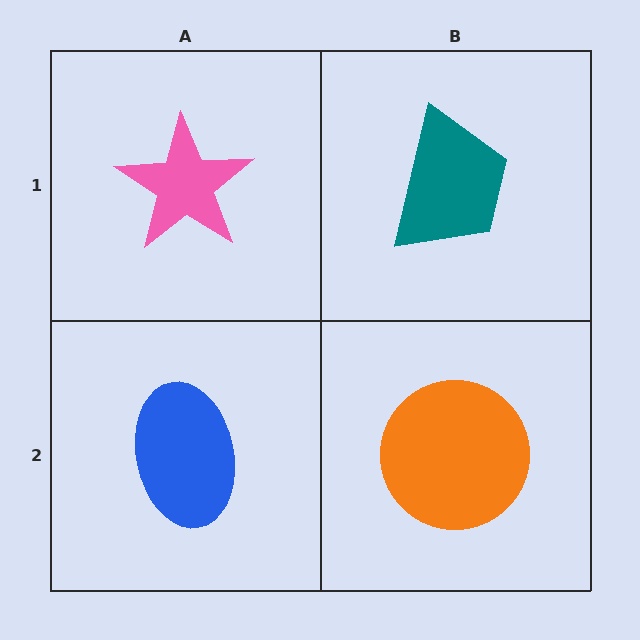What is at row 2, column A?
A blue ellipse.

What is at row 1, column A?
A pink star.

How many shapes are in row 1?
2 shapes.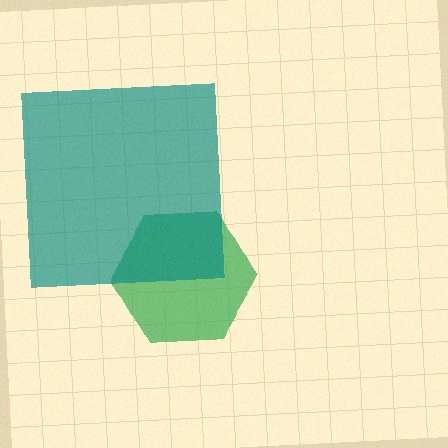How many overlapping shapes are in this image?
There are 2 overlapping shapes in the image.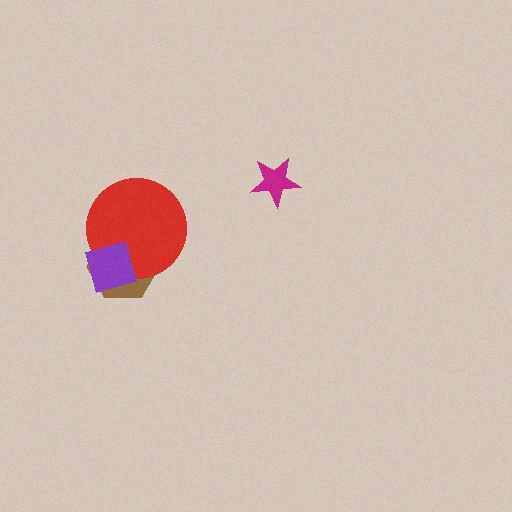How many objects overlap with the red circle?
2 objects overlap with the red circle.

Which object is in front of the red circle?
The purple square is in front of the red circle.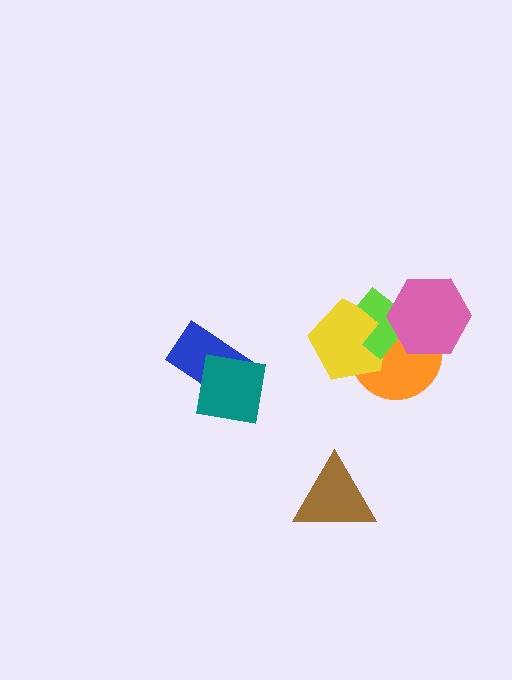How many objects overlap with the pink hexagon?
2 objects overlap with the pink hexagon.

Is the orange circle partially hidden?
Yes, it is partially covered by another shape.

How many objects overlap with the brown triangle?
0 objects overlap with the brown triangle.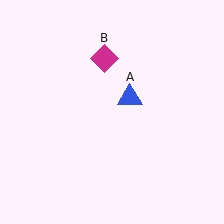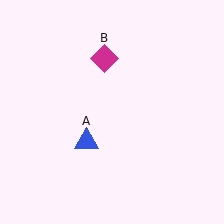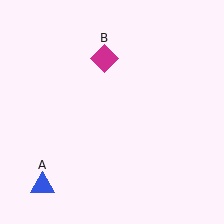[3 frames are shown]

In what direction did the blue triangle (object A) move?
The blue triangle (object A) moved down and to the left.